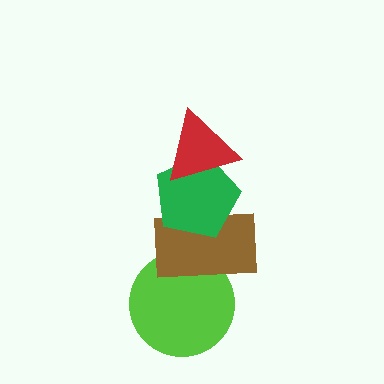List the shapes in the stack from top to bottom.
From top to bottom: the red triangle, the green pentagon, the brown rectangle, the lime circle.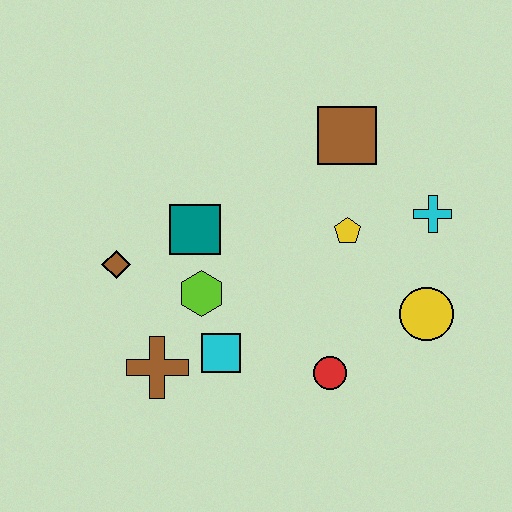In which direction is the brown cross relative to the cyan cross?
The brown cross is to the left of the cyan cross.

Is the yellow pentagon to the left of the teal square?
No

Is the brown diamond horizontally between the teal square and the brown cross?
No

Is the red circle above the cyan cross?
No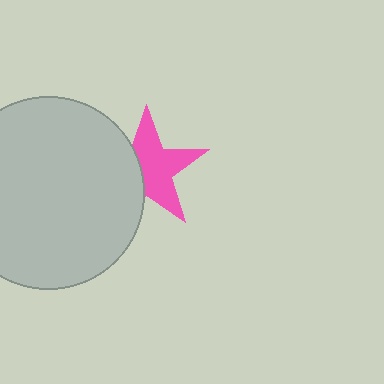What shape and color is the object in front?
The object in front is a light gray circle.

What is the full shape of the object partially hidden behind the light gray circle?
The partially hidden object is a pink star.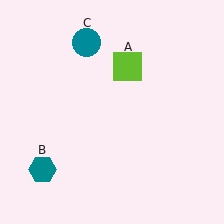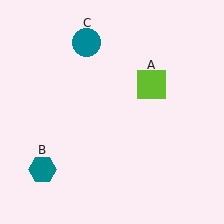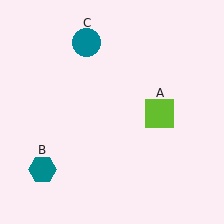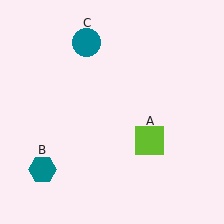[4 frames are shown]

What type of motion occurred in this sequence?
The lime square (object A) rotated clockwise around the center of the scene.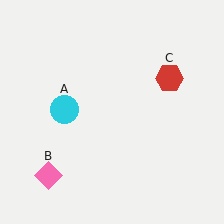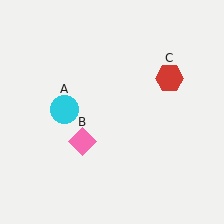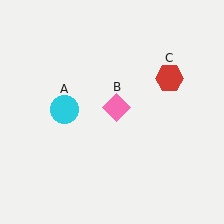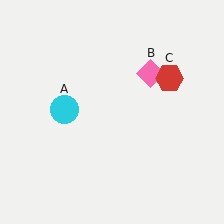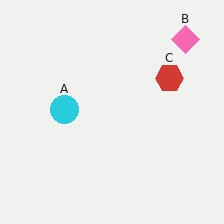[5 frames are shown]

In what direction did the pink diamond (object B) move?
The pink diamond (object B) moved up and to the right.